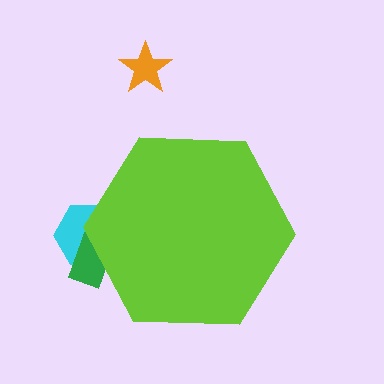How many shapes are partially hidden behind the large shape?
2 shapes are partially hidden.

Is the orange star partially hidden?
No, the orange star is fully visible.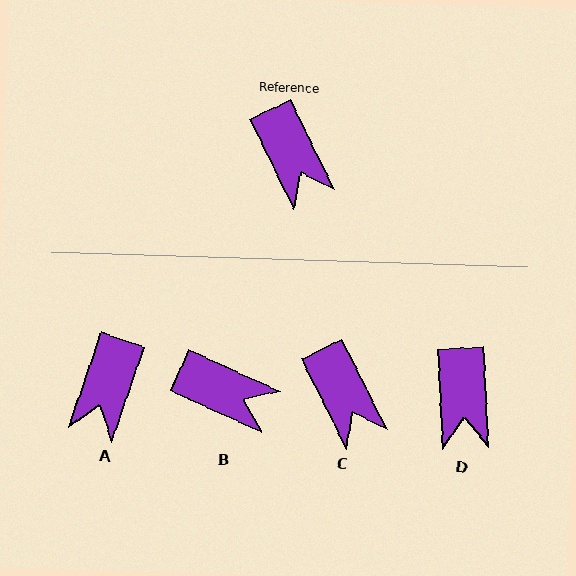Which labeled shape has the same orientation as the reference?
C.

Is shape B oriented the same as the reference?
No, it is off by about 39 degrees.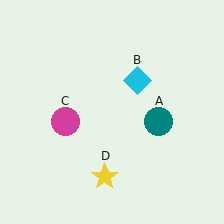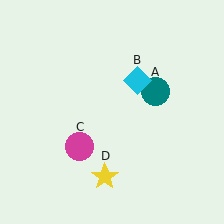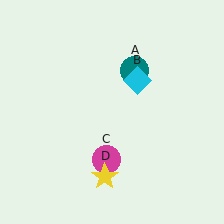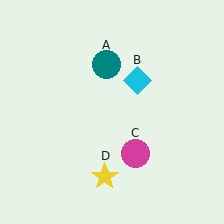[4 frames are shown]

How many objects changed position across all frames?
2 objects changed position: teal circle (object A), magenta circle (object C).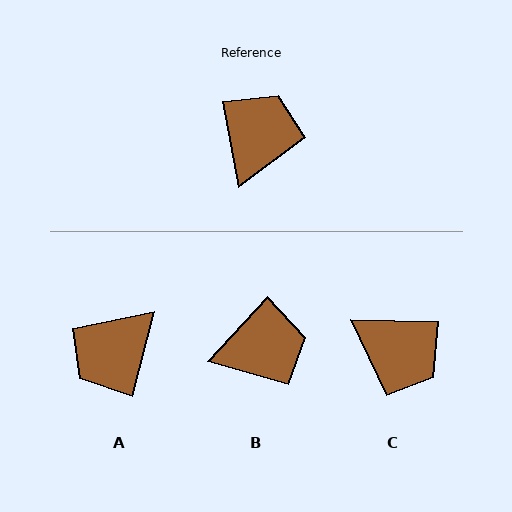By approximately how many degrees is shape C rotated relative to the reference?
Approximately 101 degrees clockwise.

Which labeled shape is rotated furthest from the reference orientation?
A, about 156 degrees away.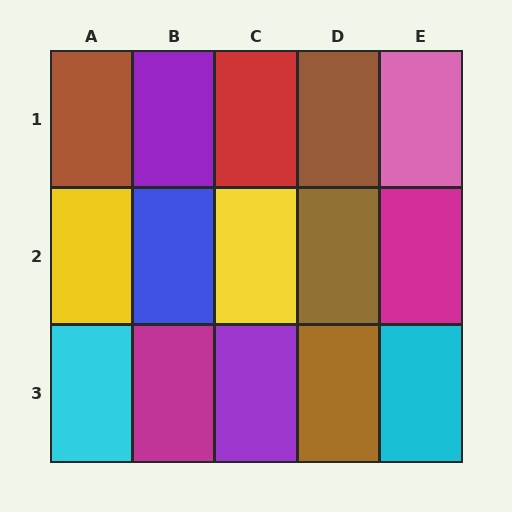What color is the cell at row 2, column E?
Magenta.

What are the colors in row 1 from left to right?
Brown, purple, red, brown, pink.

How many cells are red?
1 cell is red.